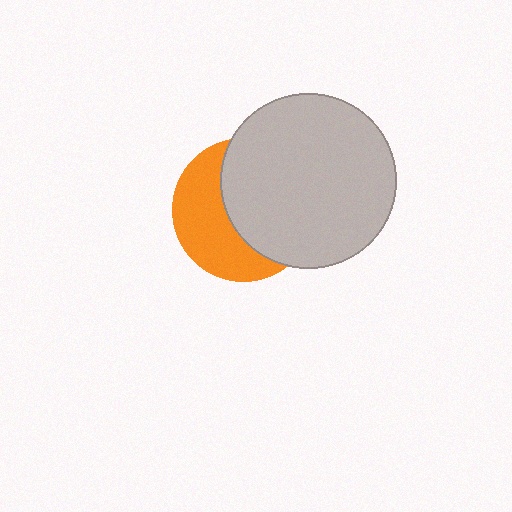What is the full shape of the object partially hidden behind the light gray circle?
The partially hidden object is an orange circle.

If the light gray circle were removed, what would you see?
You would see the complete orange circle.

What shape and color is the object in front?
The object in front is a light gray circle.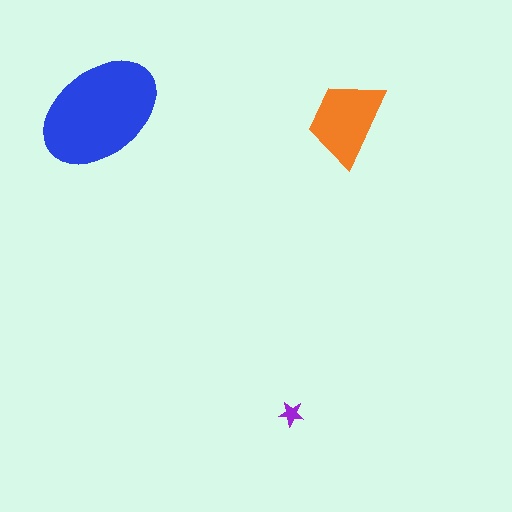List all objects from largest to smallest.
The blue ellipse, the orange trapezoid, the purple star.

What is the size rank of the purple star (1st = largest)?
3rd.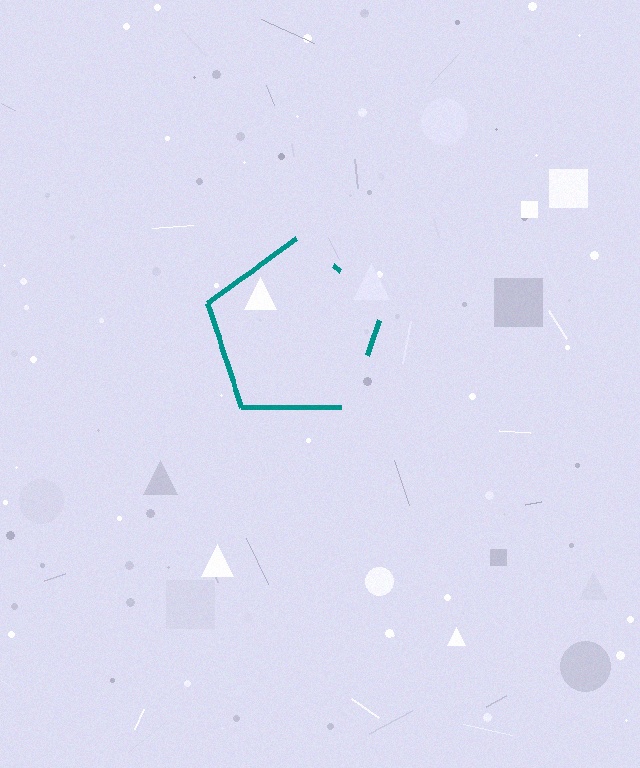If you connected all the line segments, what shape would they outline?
They would outline a pentagon.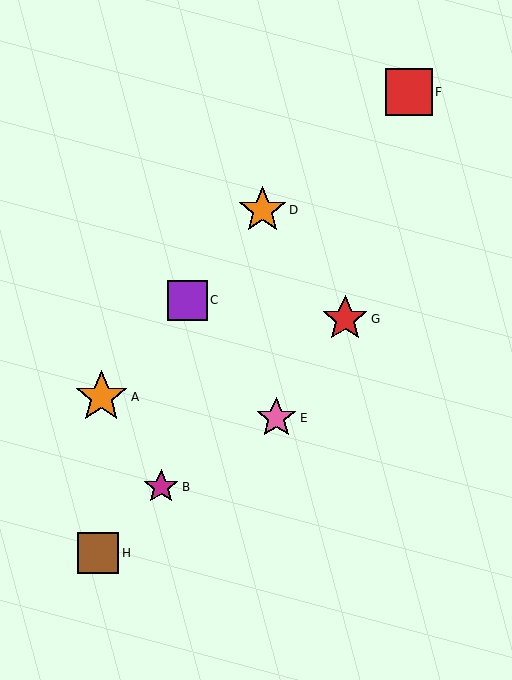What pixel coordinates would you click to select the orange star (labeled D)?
Click at (262, 210) to select the orange star D.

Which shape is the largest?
The orange star (labeled A) is the largest.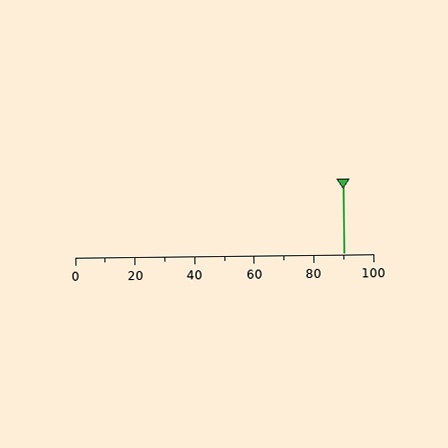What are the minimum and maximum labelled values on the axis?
The axis runs from 0 to 100.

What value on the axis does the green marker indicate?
The marker indicates approximately 90.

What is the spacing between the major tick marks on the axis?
The major ticks are spaced 20 apart.